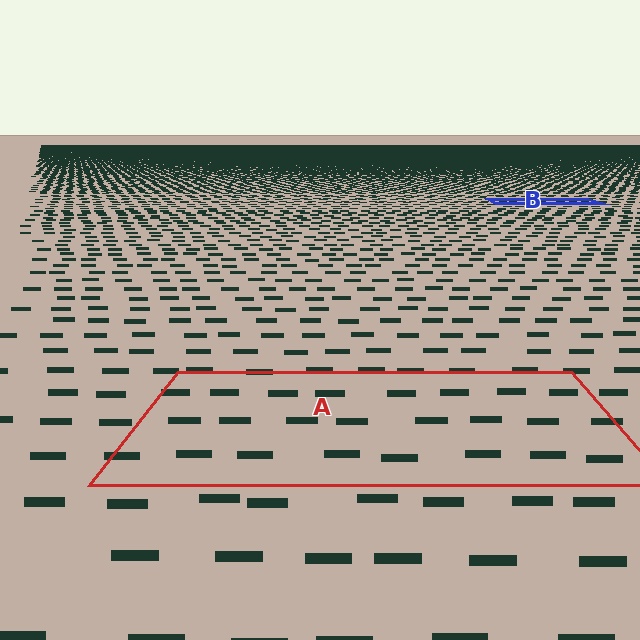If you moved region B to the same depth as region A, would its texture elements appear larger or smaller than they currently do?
They would appear larger. At a closer depth, the same texture elements are projected at a bigger on-screen size.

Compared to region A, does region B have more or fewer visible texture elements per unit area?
Region B has more texture elements per unit area — they are packed more densely because it is farther away.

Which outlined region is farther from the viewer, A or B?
Region B is farther from the viewer — the texture elements inside it appear smaller and more densely packed.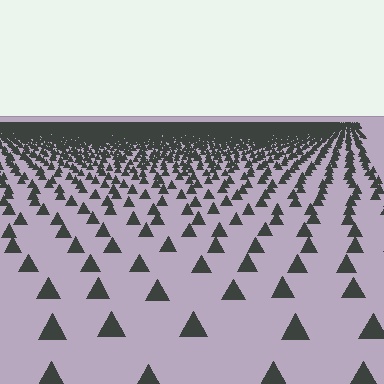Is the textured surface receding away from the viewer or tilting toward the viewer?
The surface is receding away from the viewer. Texture elements get smaller and denser toward the top.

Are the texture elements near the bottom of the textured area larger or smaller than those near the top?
Larger. Near the bottom, elements are closer to the viewer and appear at a bigger on-screen size.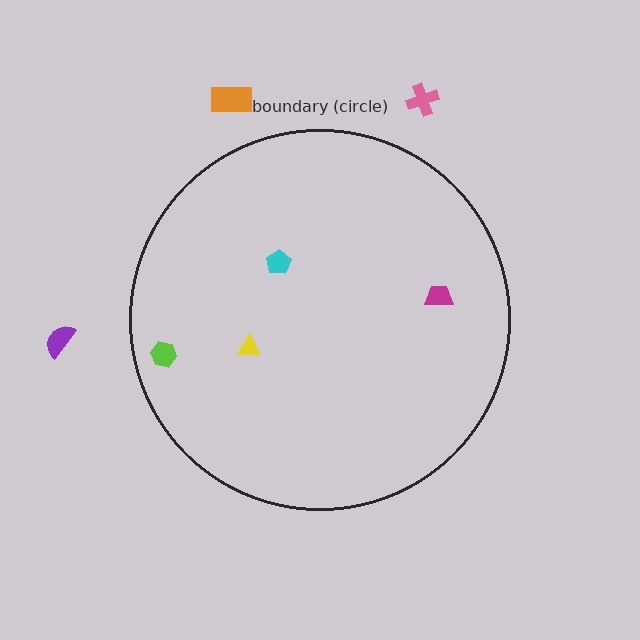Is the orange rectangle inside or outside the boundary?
Outside.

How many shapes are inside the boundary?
4 inside, 3 outside.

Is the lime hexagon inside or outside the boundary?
Inside.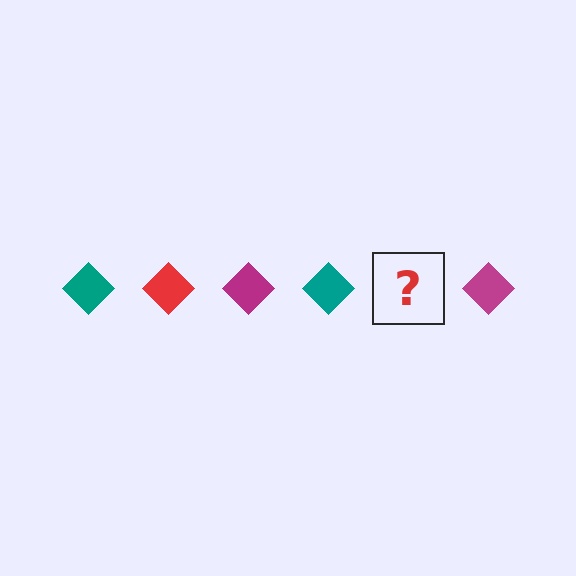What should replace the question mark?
The question mark should be replaced with a red diamond.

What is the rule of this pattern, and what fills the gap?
The rule is that the pattern cycles through teal, red, magenta diamonds. The gap should be filled with a red diamond.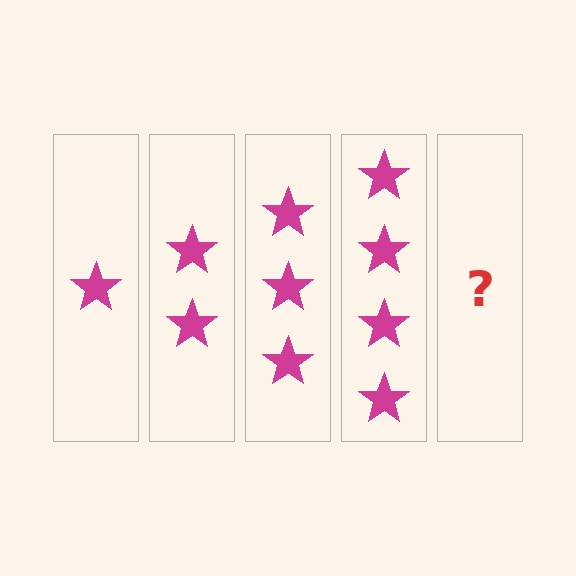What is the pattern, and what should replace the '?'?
The pattern is that each step adds one more star. The '?' should be 5 stars.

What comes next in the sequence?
The next element should be 5 stars.